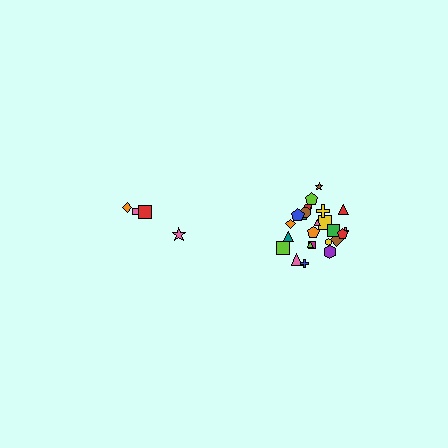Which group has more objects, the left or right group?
The right group.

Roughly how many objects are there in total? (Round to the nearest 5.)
Roughly 30 objects in total.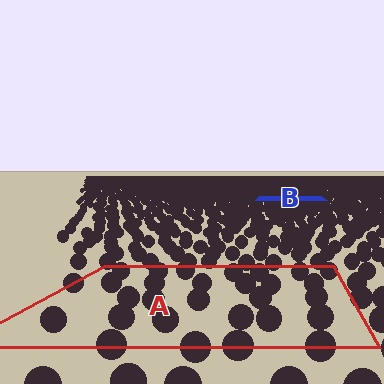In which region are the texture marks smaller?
The texture marks are smaller in region B, because it is farther away.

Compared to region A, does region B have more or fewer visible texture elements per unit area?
Region B has more texture elements per unit area — they are packed more densely because it is farther away.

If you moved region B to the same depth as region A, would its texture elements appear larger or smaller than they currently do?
They would appear larger. At a closer depth, the same texture elements are projected at a bigger on-screen size.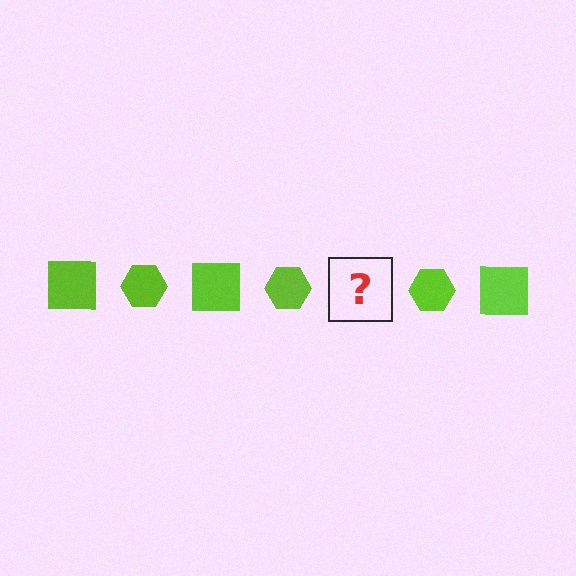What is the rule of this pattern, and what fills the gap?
The rule is that the pattern cycles through square, hexagon shapes in lime. The gap should be filled with a lime square.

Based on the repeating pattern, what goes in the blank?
The blank should be a lime square.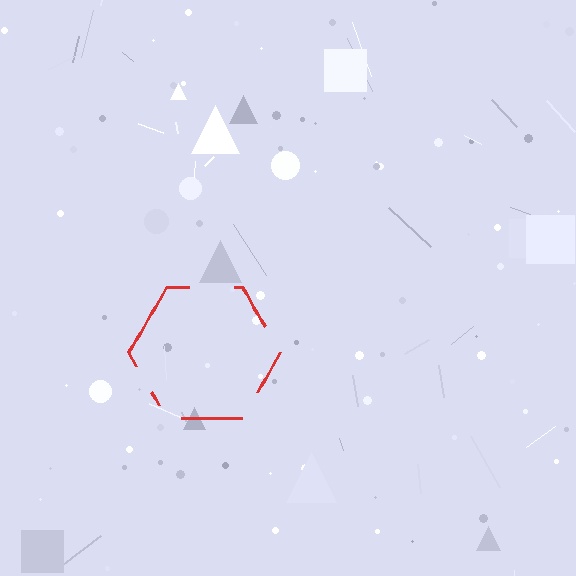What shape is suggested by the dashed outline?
The dashed outline suggests a hexagon.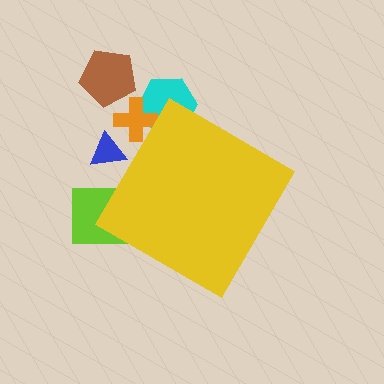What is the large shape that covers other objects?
A yellow diamond.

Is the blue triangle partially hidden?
Yes, the blue triangle is partially hidden behind the yellow diamond.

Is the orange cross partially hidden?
Yes, the orange cross is partially hidden behind the yellow diamond.